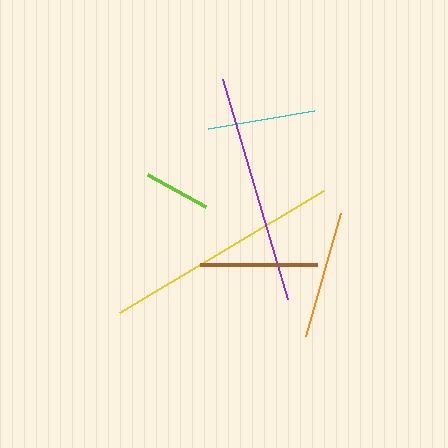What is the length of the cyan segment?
The cyan segment is approximately 107 pixels long.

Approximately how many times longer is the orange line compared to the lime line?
The orange line is approximately 1.9 times the length of the lime line.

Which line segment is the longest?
The yellow line is the longest at approximately 238 pixels.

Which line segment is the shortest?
The lime line is the shortest at approximately 66 pixels.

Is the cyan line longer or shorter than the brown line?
The brown line is longer than the cyan line.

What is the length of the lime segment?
The lime segment is approximately 66 pixels long.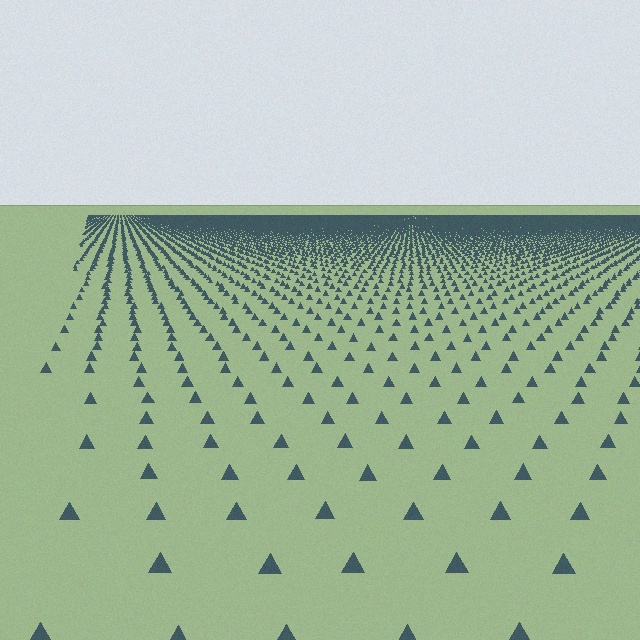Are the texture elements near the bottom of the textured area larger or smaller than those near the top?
Larger. Near the bottom, elements are closer to the viewer and appear at a bigger on-screen size.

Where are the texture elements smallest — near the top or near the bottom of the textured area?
Near the top.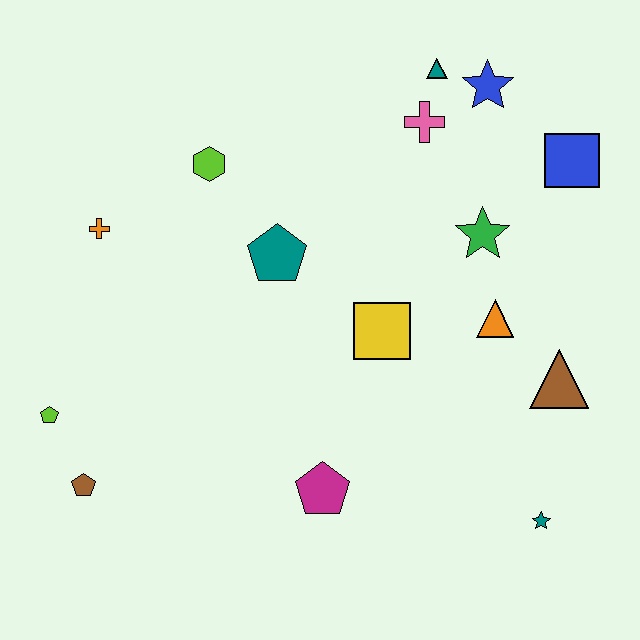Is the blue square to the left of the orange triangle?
No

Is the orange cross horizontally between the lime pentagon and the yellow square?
Yes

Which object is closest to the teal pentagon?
The lime hexagon is closest to the teal pentagon.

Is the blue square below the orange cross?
No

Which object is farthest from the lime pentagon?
The blue square is farthest from the lime pentagon.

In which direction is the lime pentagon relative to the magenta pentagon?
The lime pentagon is to the left of the magenta pentagon.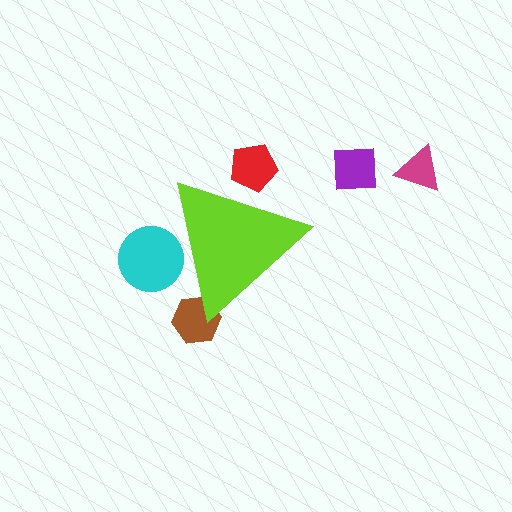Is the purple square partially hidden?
No, the purple square is fully visible.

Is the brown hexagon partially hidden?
Yes, the brown hexagon is partially hidden behind the lime triangle.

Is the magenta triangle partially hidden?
No, the magenta triangle is fully visible.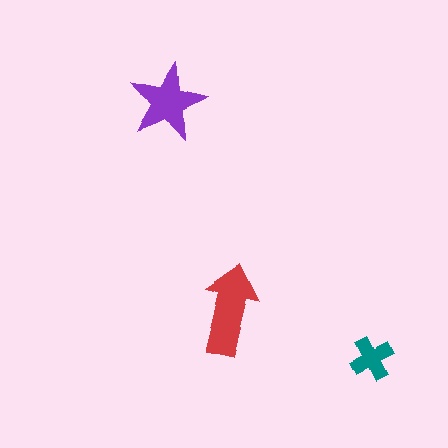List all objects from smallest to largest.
The teal cross, the purple star, the red arrow.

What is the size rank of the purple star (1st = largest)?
2nd.